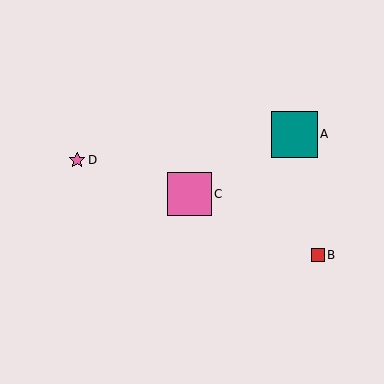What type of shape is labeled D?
Shape D is a pink star.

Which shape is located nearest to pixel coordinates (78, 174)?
The pink star (labeled D) at (77, 160) is nearest to that location.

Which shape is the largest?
The teal square (labeled A) is the largest.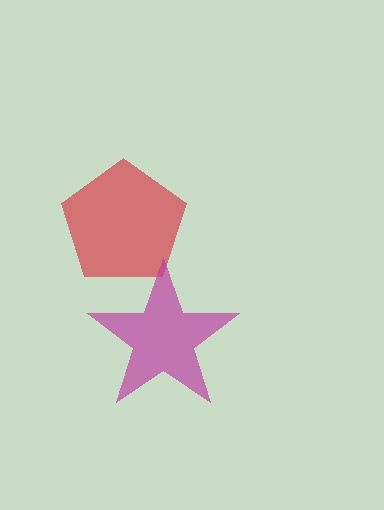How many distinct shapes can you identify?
There are 2 distinct shapes: a red pentagon, a magenta star.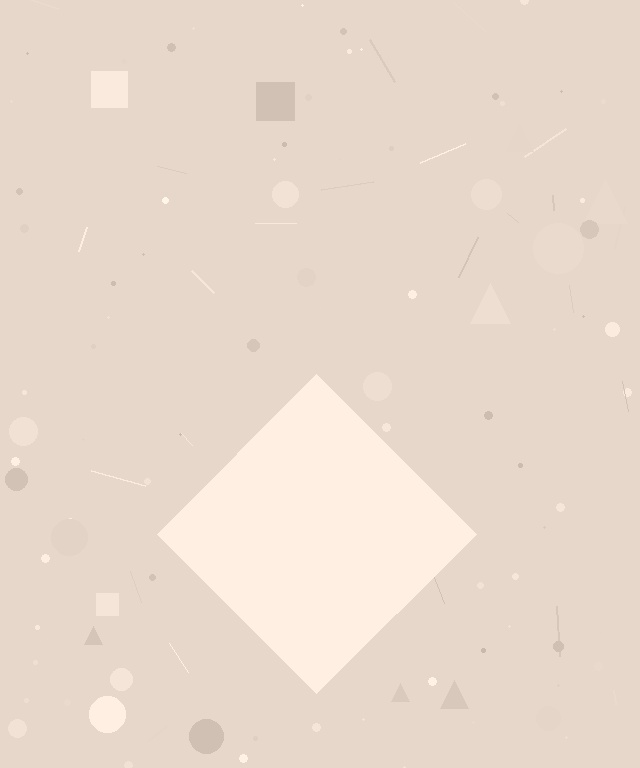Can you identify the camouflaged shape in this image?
The camouflaged shape is a diamond.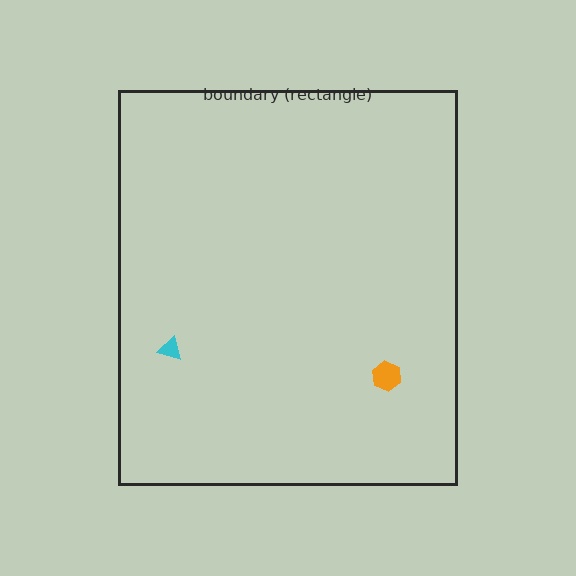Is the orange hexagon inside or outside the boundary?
Inside.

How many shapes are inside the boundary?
2 inside, 0 outside.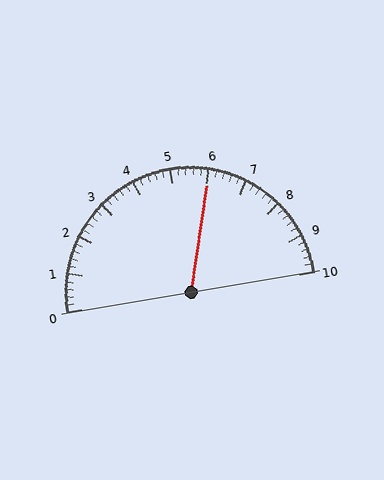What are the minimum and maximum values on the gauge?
The gauge ranges from 0 to 10.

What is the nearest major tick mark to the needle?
The nearest major tick mark is 6.